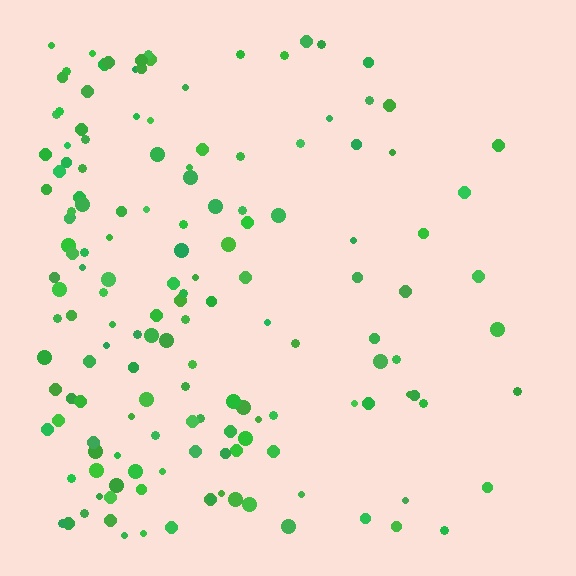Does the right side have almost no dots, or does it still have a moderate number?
Still a moderate number, just noticeably fewer than the left.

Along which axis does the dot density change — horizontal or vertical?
Horizontal.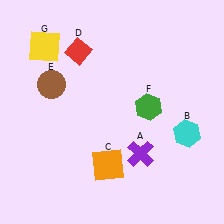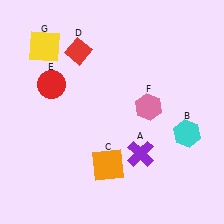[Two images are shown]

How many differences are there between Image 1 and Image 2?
There are 2 differences between the two images.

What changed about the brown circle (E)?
In Image 1, E is brown. In Image 2, it changed to red.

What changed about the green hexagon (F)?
In Image 1, F is green. In Image 2, it changed to pink.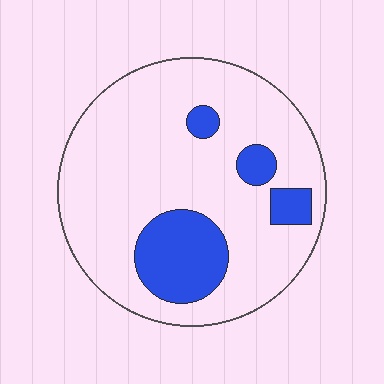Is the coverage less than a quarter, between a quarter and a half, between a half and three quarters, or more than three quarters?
Less than a quarter.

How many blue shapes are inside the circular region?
4.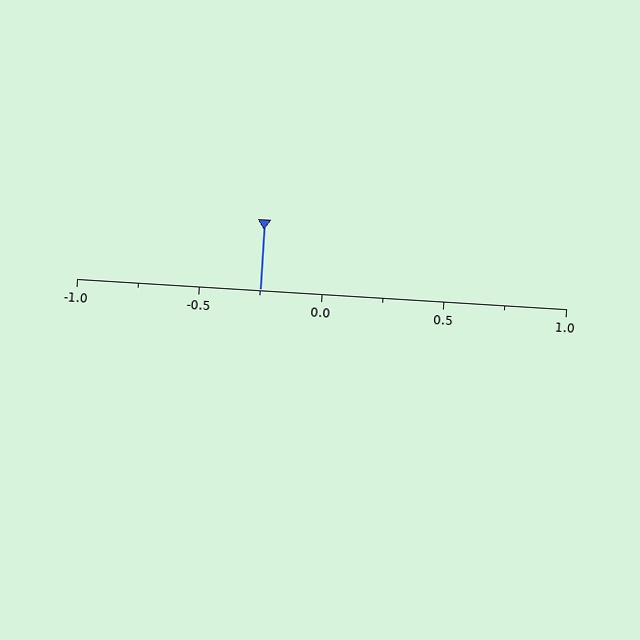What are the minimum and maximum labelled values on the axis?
The axis runs from -1.0 to 1.0.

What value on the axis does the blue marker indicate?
The marker indicates approximately -0.25.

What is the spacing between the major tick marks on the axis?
The major ticks are spaced 0.5 apart.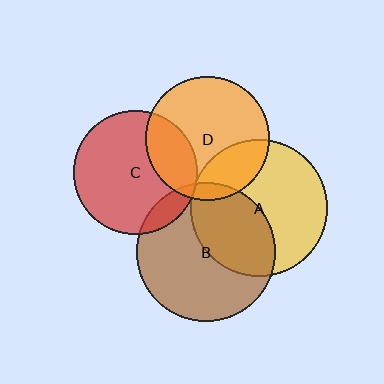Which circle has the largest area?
Circle B (brown).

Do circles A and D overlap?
Yes.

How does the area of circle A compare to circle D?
Approximately 1.2 times.